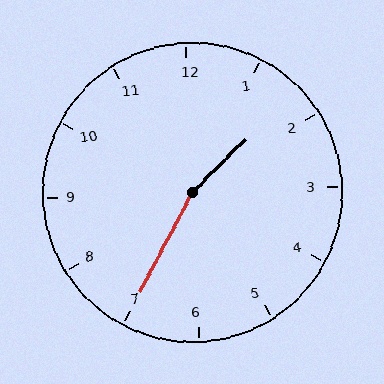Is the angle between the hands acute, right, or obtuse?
It is obtuse.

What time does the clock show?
1:35.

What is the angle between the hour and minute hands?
Approximately 162 degrees.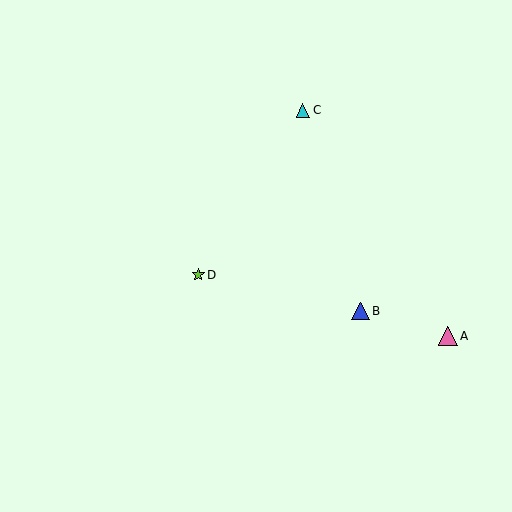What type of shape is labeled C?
Shape C is a cyan triangle.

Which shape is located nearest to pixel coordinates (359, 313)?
The blue triangle (labeled B) at (361, 311) is nearest to that location.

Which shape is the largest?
The pink triangle (labeled A) is the largest.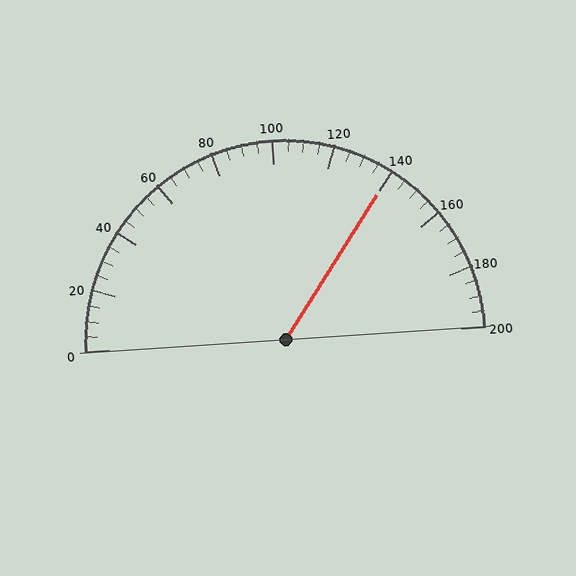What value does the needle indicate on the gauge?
The needle indicates approximately 140.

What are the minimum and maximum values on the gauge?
The gauge ranges from 0 to 200.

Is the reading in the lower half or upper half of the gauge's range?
The reading is in the upper half of the range (0 to 200).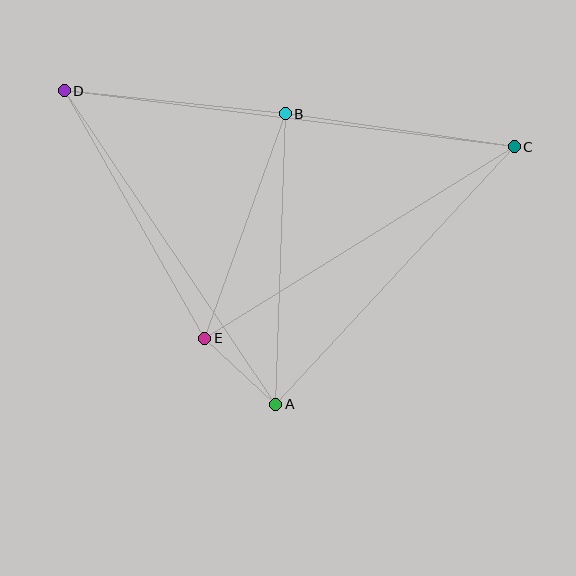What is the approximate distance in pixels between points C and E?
The distance between C and E is approximately 364 pixels.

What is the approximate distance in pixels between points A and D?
The distance between A and D is approximately 378 pixels.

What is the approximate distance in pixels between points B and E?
The distance between B and E is approximately 239 pixels.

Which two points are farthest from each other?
Points C and D are farthest from each other.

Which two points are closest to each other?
Points A and E are closest to each other.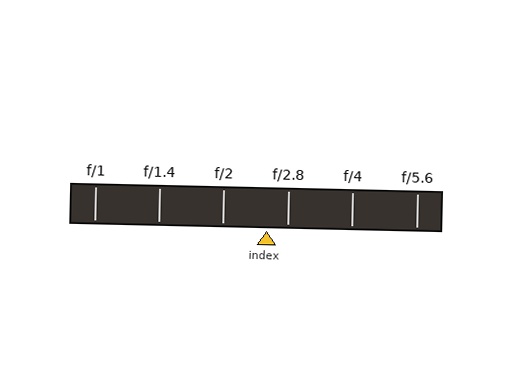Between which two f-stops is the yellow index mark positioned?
The index mark is between f/2 and f/2.8.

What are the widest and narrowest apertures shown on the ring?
The widest aperture shown is f/1 and the narrowest is f/5.6.